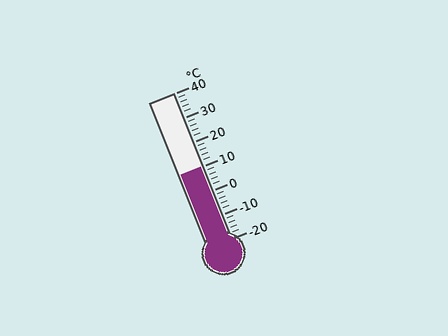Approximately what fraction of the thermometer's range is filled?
The thermometer is filled to approximately 50% of its range.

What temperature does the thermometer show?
The thermometer shows approximately 10°C.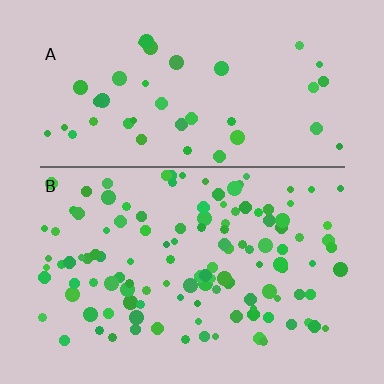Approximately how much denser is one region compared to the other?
Approximately 2.8× — region B over region A.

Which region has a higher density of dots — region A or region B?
B (the bottom).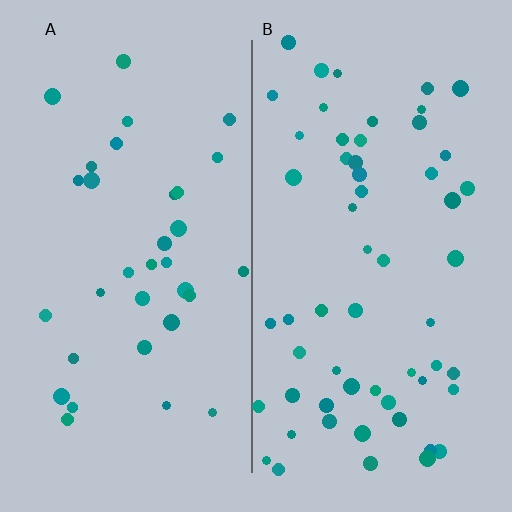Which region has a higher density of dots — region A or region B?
B (the right).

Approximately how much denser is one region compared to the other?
Approximately 1.7× — region B over region A.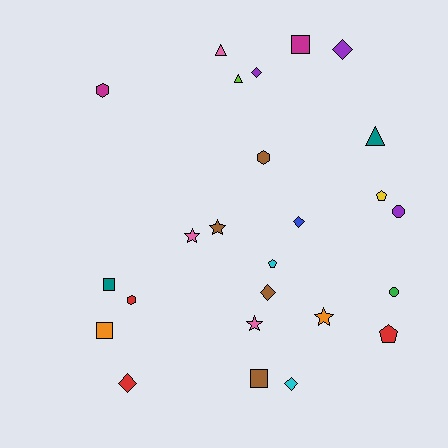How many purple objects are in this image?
There are 3 purple objects.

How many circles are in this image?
There are 2 circles.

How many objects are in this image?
There are 25 objects.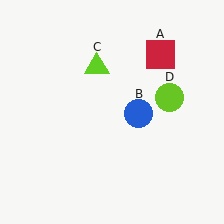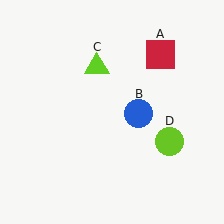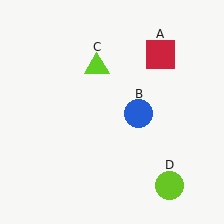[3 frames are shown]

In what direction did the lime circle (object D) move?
The lime circle (object D) moved down.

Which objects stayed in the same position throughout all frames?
Red square (object A) and blue circle (object B) and lime triangle (object C) remained stationary.